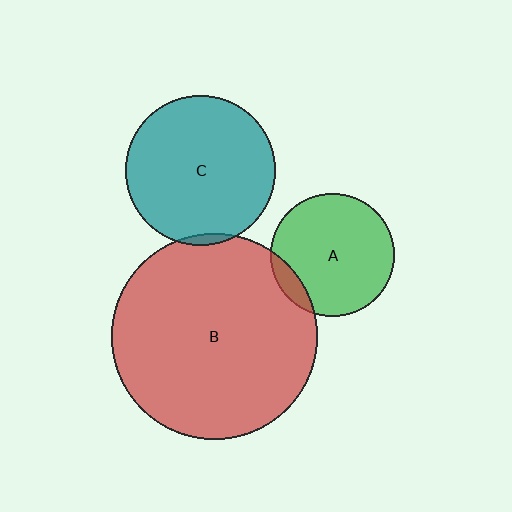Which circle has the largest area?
Circle B (red).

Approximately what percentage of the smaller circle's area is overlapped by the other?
Approximately 10%.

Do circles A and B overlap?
Yes.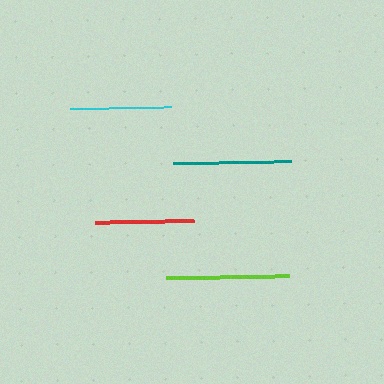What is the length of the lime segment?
The lime segment is approximately 122 pixels long.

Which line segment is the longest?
The lime line is the longest at approximately 122 pixels.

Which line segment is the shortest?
The red line is the shortest at approximately 99 pixels.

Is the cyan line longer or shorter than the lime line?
The lime line is longer than the cyan line.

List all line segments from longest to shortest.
From longest to shortest: lime, teal, cyan, red.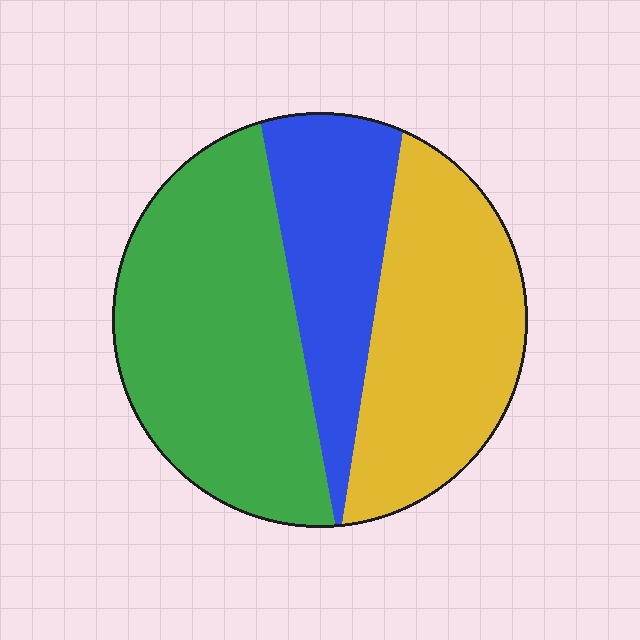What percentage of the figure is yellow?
Yellow covers around 35% of the figure.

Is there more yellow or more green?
Green.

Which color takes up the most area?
Green, at roughly 45%.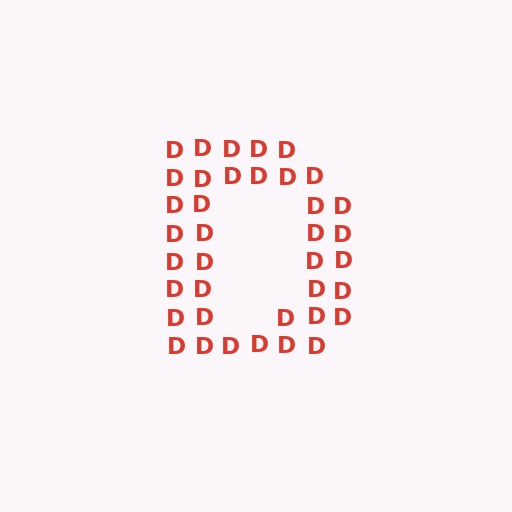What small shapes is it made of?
It is made of small letter D's.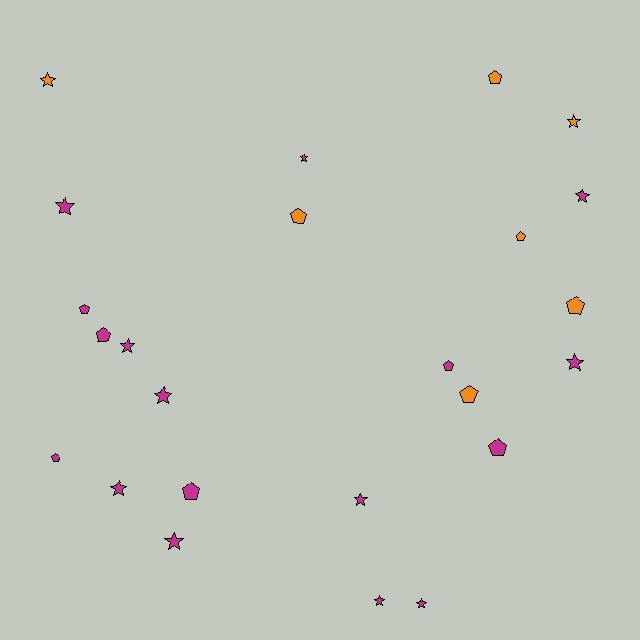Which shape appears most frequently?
Star, with 13 objects.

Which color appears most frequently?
Magenta, with 17 objects.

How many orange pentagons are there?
There are 5 orange pentagons.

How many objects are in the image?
There are 24 objects.